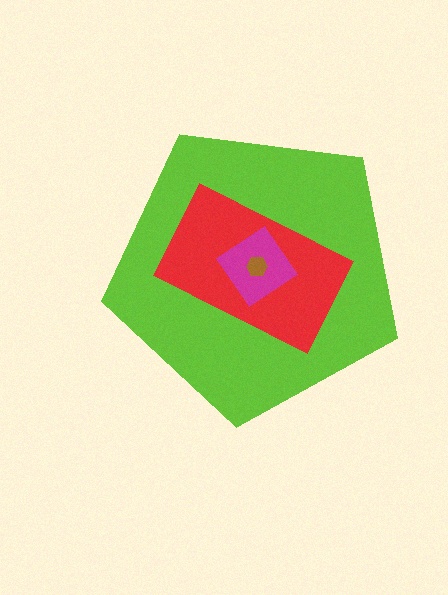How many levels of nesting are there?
4.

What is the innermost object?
The brown hexagon.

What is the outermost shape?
The lime pentagon.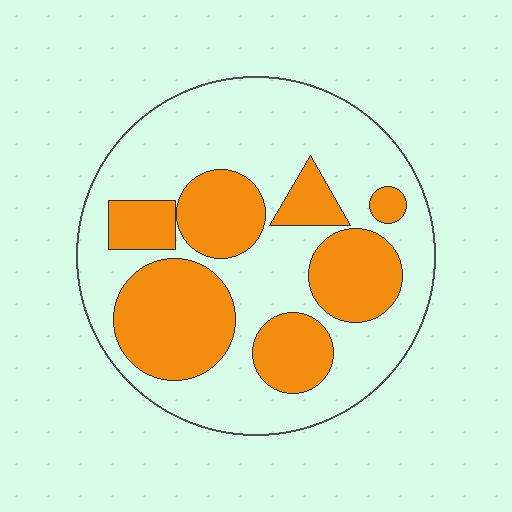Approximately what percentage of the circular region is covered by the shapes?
Approximately 35%.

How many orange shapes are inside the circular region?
7.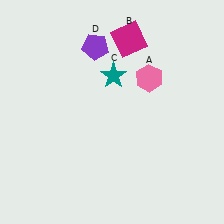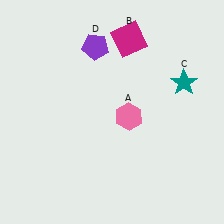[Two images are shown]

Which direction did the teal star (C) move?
The teal star (C) moved right.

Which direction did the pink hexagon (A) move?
The pink hexagon (A) moved down.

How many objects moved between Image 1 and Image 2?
2 objects moved between the two images.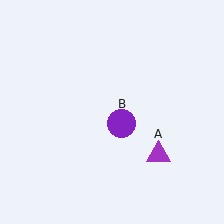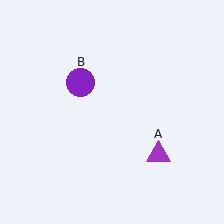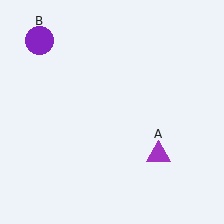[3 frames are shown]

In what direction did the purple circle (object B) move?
The purple circle (object B) moved up and to the left.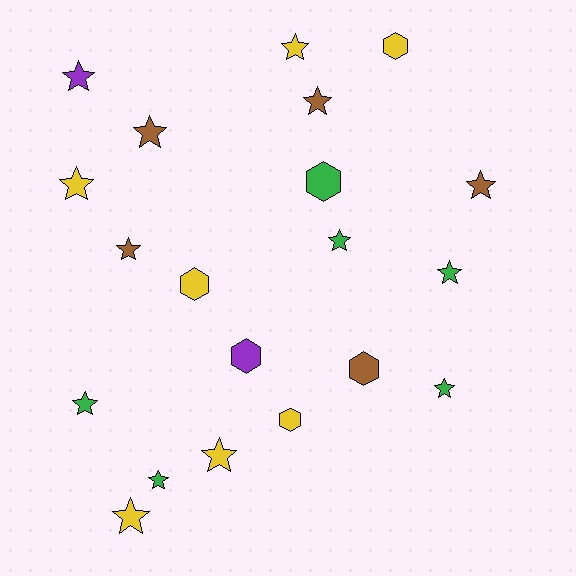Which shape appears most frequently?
Star, with 14 objects.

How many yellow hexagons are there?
There are 3 yellow hexagons.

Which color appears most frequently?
Yellow, with 7 objects.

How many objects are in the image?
There are 20 objects.